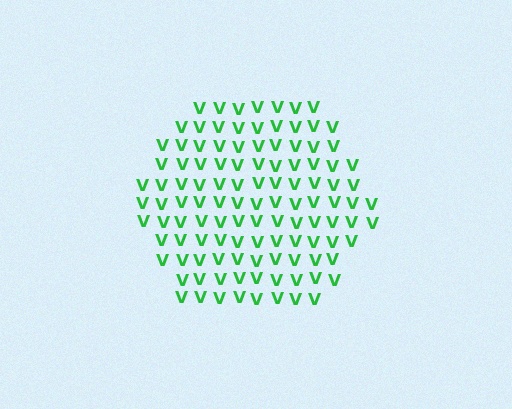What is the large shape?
The large shape is a hexagon.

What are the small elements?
The small elements are letter V's.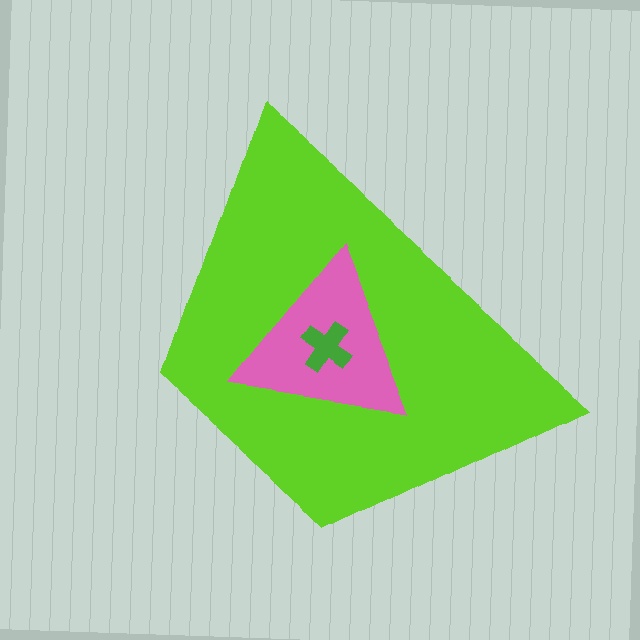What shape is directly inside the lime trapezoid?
The pink triangle.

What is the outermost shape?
The lime trapezoid.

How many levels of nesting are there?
3.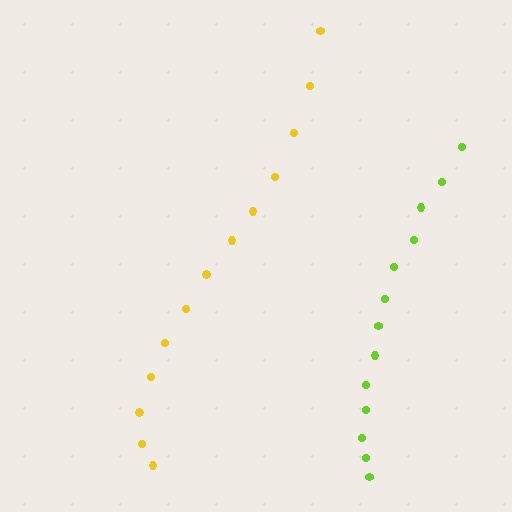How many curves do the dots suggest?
There are 2 distinct paths.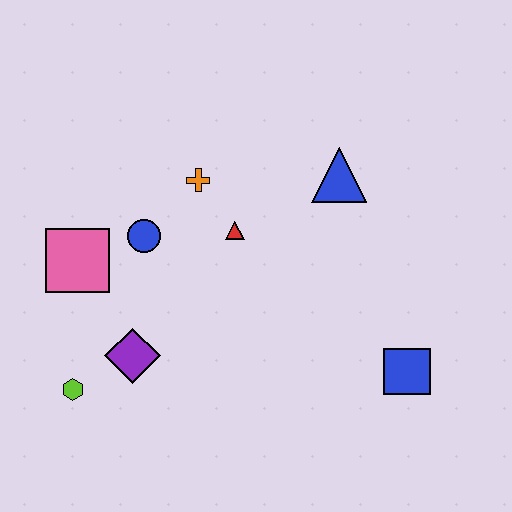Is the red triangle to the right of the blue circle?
Yes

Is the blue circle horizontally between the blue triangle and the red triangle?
No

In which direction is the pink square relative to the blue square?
The pink square is to the left of the blue square.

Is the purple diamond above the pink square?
No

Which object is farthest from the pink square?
The blue square is farthest from the pink square.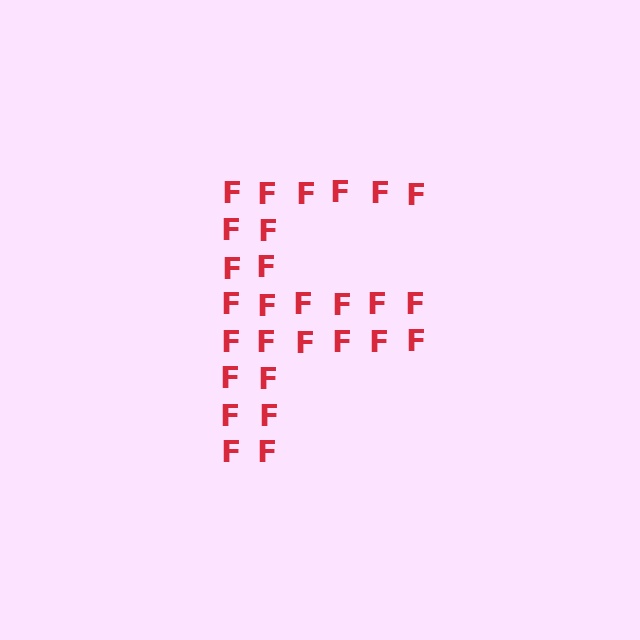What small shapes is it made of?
It is made of small letter F's.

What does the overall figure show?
The overall figure shows the letter F.